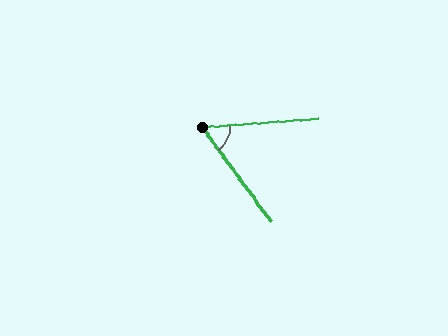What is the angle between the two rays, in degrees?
Approximately 58 degrees.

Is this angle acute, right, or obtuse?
It is acute.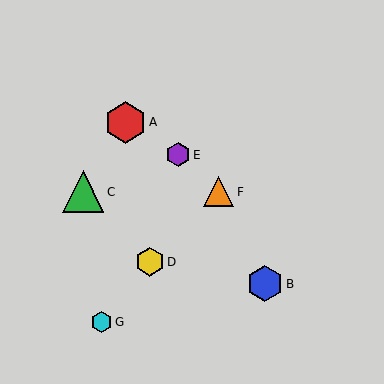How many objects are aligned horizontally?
2 objects (C, F) are aligned horizontally.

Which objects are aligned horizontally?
Objects C, F are aligned horizontally.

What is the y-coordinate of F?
Object F is at y≈192.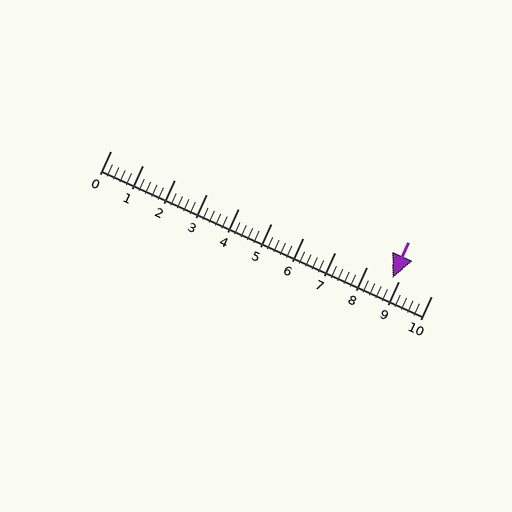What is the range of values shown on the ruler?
The ruler shows values from 0 to 10.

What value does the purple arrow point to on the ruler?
The purple arrow points to approximately 8.8.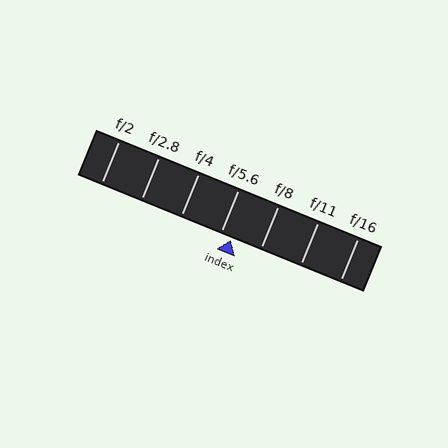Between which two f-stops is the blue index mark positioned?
The index mark is between f/5.6 and f/8.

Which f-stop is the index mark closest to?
The index mark is closest to f/5.6.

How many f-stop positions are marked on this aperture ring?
There are 7 f-stop positions marked.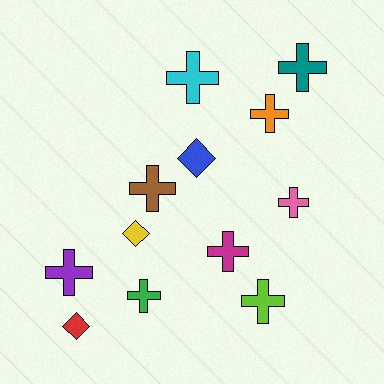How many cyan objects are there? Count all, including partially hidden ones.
There is 1 cyan object.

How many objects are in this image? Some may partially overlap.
There are 12 objects.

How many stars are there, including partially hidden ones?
There are no stars.